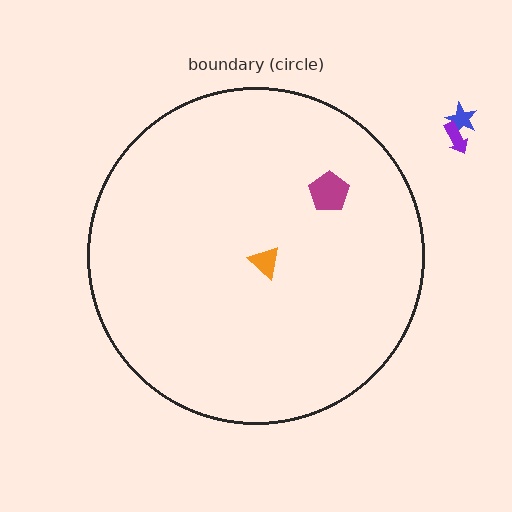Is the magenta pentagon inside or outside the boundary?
Inside.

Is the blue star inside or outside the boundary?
Outside.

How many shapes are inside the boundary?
2 inside, 2 outside.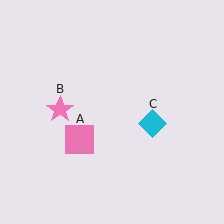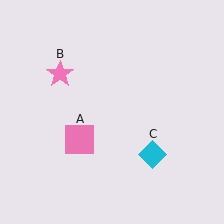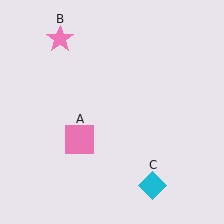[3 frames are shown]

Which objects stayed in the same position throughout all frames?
Pink square (object A) remained stationary.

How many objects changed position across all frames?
2 objects changed position: pink star (object B), cyan diamond (object C).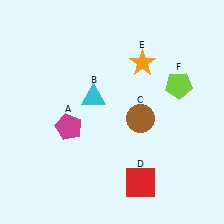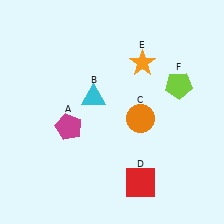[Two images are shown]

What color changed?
The circle (C) changed from brown in Image 1 to orange in Image 2.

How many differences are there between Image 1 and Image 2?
There is 1 difference between the two images.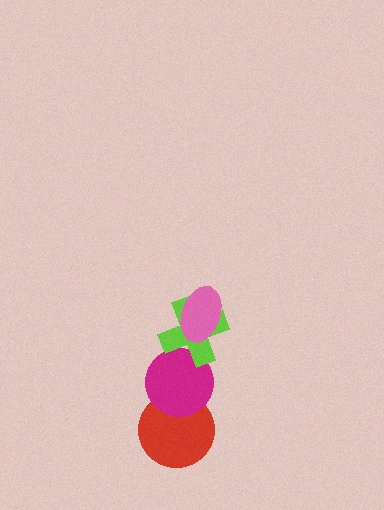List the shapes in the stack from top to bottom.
From top to bottom: the pink ellipse, the lime cross, the magenta circle, the red circle.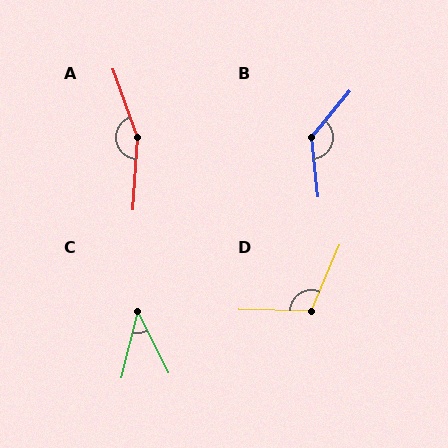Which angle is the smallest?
C, at approximately 40 degrees.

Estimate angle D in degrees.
Approximately 112 degrees.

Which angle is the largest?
A, at approximately 156 degrees.